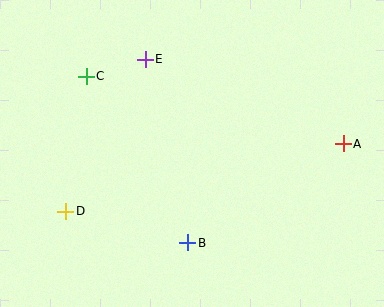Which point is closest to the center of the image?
Point B at (188, 243) is closest to the center.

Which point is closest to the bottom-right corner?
Point A is closest to the bottom-right corner.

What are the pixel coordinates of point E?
Point E is at (145, 59).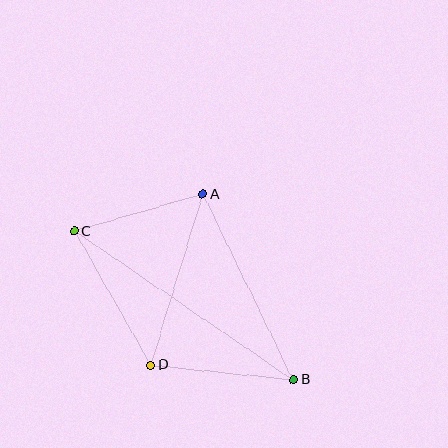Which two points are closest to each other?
Points A and C are closest to each other.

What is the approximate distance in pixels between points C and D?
The distance between C and D is approximately 154 pixels.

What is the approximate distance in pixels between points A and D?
The distance between A and D is approximately 178 pixels.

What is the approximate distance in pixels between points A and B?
The distance between A and B is approximately 206 pixels.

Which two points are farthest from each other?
Points B and C are farthest from each other.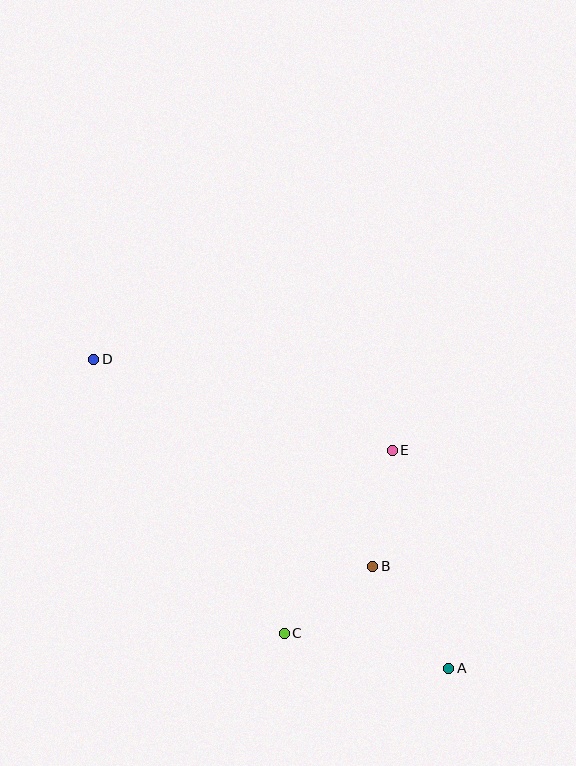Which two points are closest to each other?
Points B and C are closest to each other.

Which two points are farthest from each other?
Points A and D are farthest from each other.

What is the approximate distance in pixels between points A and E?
The distance between A and E is approximately 225 pixels.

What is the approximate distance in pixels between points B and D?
The distance between B and D is approximately 348 pixels.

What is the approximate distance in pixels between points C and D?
The distance between C and D is approximately 334 pixels.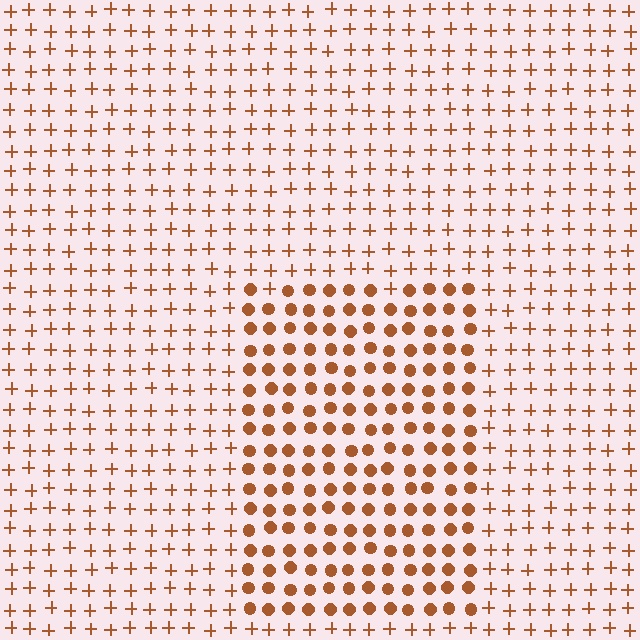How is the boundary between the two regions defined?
The boundary is defined by a change in element shape: circles inside vs. plus signs outside. All elements share the same color and spacing.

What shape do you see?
I see a rectangle.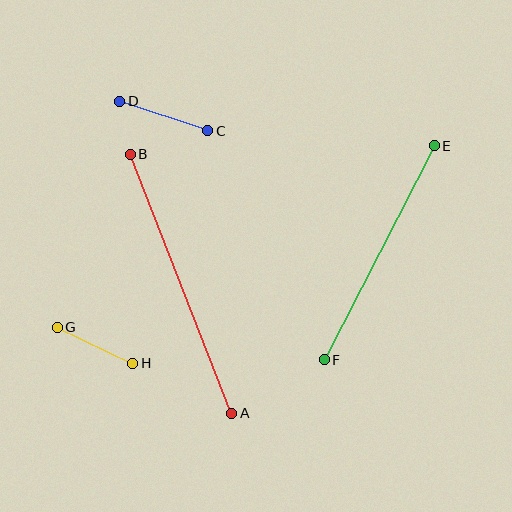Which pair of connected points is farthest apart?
Points A and B are farthest apart.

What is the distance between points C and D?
The distance is approximately 93 pixels.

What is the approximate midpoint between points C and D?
The midpoint is at approximately (164, 116) pixels.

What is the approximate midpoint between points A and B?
The midpoint is at approximately (181, 284) pixels.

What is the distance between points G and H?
The distance is approximately 84 pixels.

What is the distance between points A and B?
The distance is approximately 278 pixels.